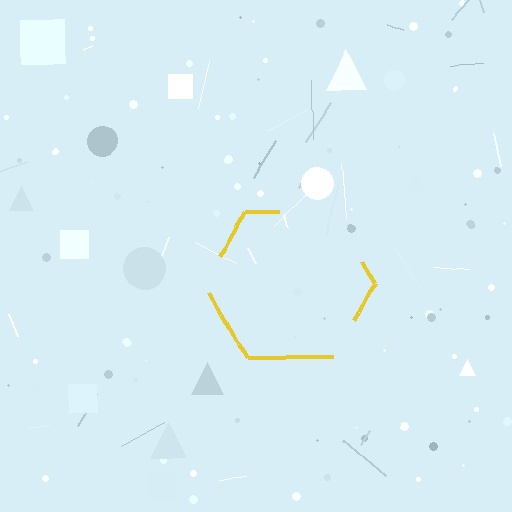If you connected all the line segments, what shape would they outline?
They would outline a hexagon.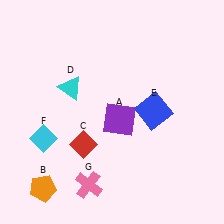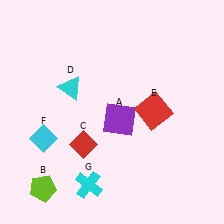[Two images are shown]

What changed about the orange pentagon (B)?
In Image 1, B is orange. In Image 2, it changed to lime.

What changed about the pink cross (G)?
In Image 1, G is pink. In Image 2, it changed to cyan.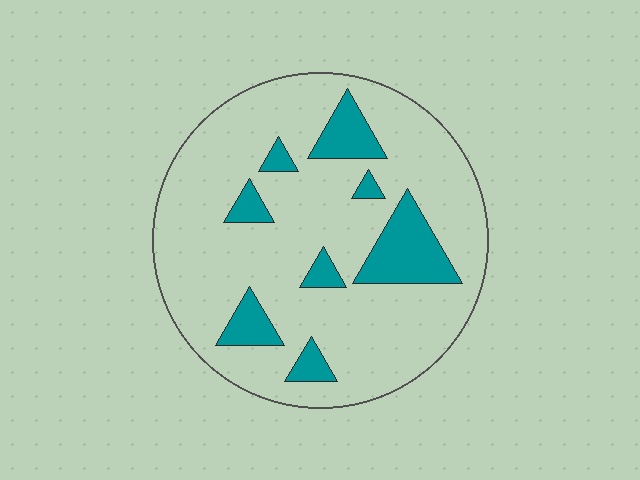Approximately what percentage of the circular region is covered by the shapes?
Approximately 15%.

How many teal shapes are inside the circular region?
8.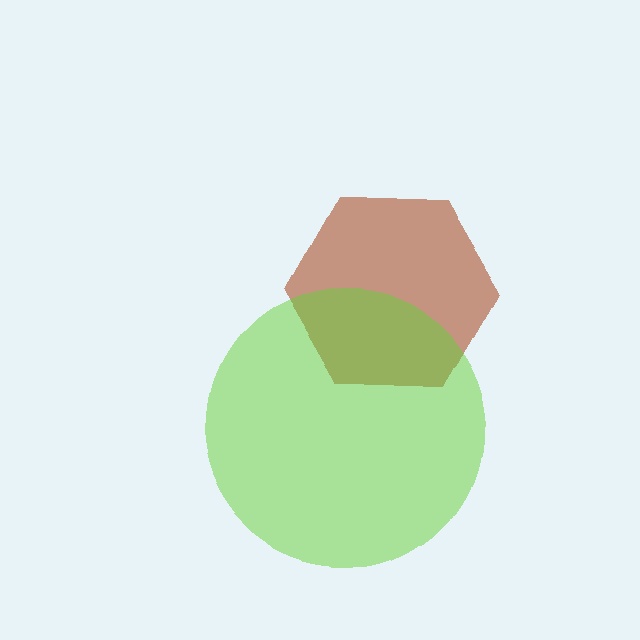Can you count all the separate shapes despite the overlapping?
Yes, there are 2 separate shapes.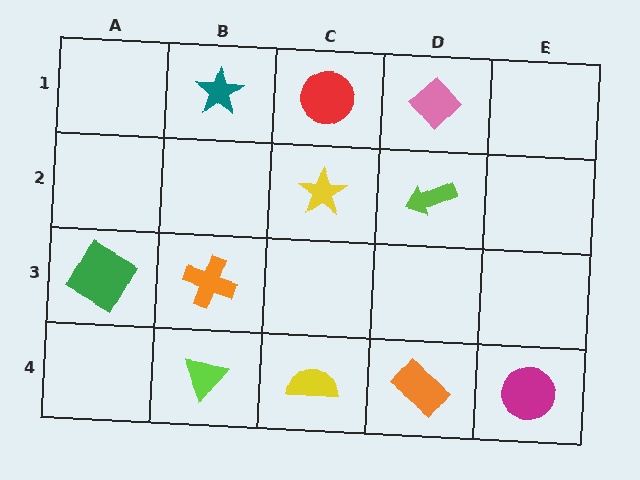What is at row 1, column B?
A teal star.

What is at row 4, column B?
A lime triangle.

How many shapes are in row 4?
4 shapes.